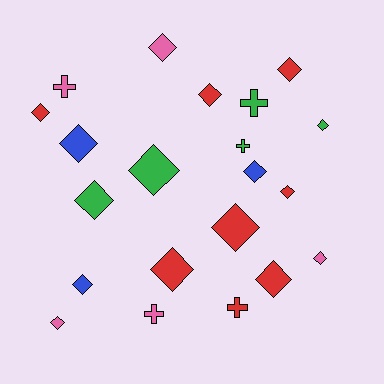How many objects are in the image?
There are 21 objects.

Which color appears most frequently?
Red, with 8 objects.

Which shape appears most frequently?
Diamond, with 16 objects.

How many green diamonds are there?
There are 3 green diamonds.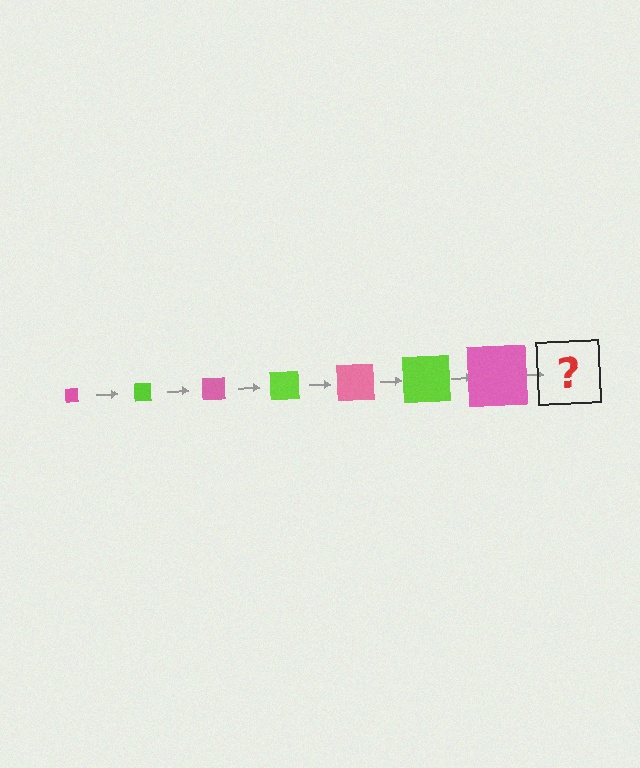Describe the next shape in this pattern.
It should be a lime square, larger than the previous one.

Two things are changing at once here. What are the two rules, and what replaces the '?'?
The two rules are that the square grows larger each step and the color cycles through pink and lime. The '?' should be a lime square, larger than the previous one.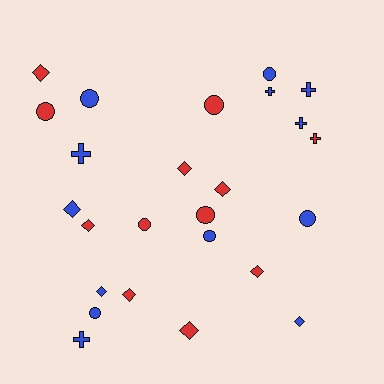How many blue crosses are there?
There are 5 blue crosses.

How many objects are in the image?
There are 25 objects.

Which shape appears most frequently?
Diamond, with 10 objects.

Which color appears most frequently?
Blue, with 13 objects.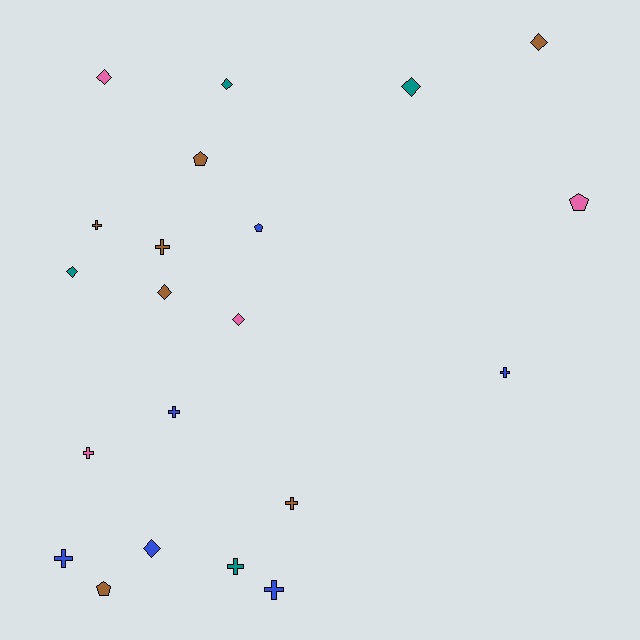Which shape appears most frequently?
Cross, with 9 objects.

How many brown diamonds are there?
There are 2 brown diamonds.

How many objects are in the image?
There are 21 objects.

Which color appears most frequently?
Brown, with 7 objects.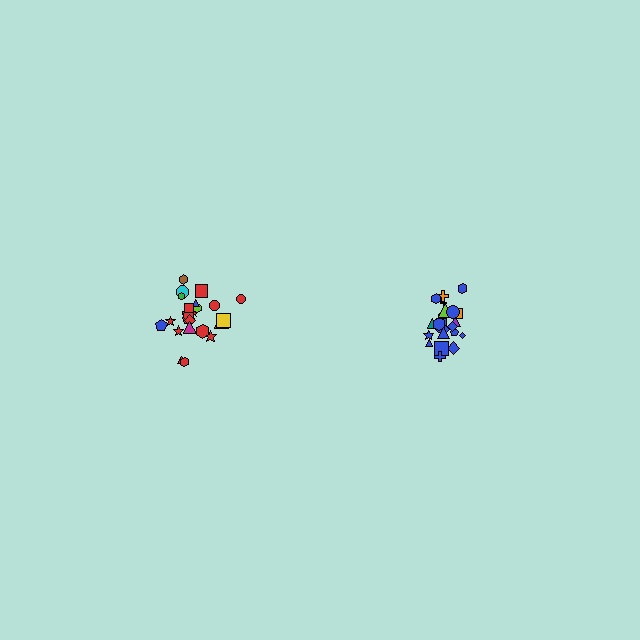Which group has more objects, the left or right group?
The left group.